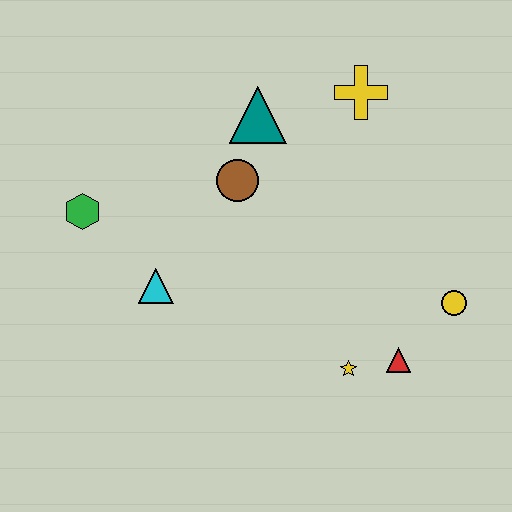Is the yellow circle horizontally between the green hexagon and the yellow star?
No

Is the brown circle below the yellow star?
No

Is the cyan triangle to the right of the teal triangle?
No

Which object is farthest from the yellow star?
The green hexagon is farthest from the yellow star.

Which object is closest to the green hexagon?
The cyan triangle is closest to the green hexagon.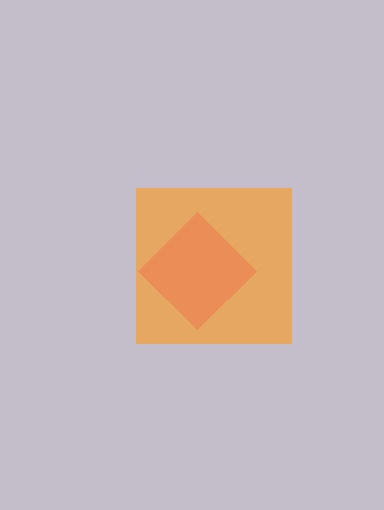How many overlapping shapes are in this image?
There are 2 overlapping shapes in the image.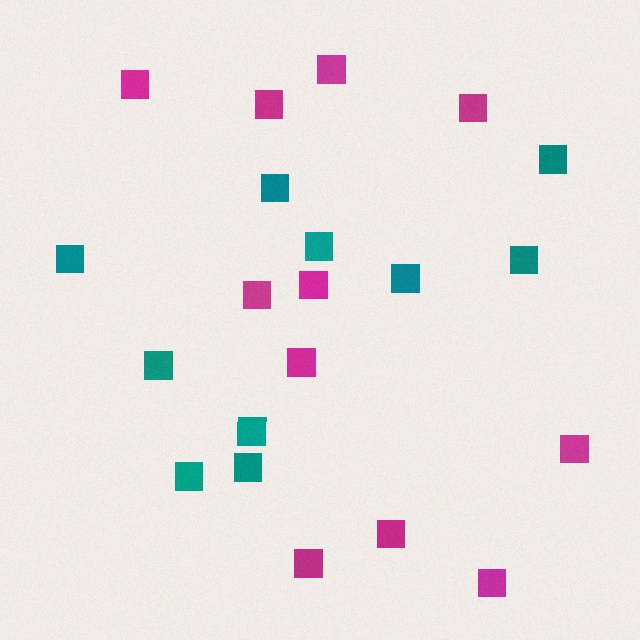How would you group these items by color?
There are 2 groups: one group of teal squares (10) and one group of magenta squares (11).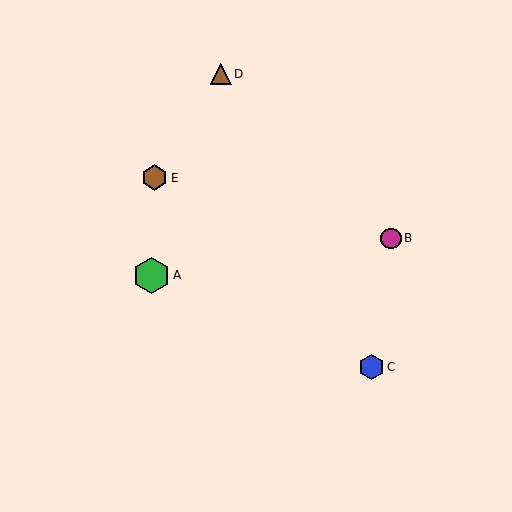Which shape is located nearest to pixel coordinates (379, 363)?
The blue hexagon (labeled C) at (371, 367) is nearest to that location.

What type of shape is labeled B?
Shape B is a magenta circle.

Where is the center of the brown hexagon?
The center of the brown hexagon is at (155, 178).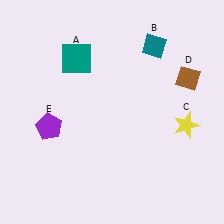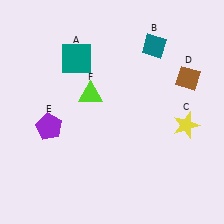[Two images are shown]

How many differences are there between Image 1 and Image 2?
There is 1 difference between the two images.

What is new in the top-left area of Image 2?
A lime triangle (F) was added in the top-left area of Image 2.